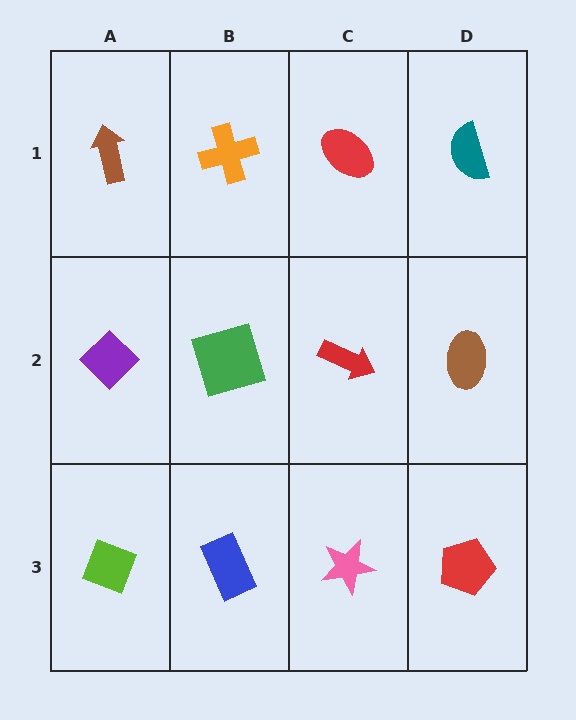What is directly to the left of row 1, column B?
A brown arrow.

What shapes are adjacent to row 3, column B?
A green square (row 2, column B), a lime diamond (row 3, column A), a pink star (row 3, column C).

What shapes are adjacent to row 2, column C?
A red ellipse (row 1, column C), a pink star (row 3, column C), a green square (row 2, column B), a brown ellipse (row 2, column D).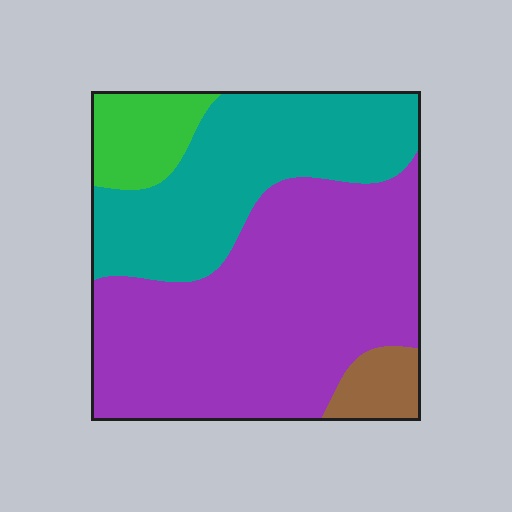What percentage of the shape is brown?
Brown covers around 5% of the shape.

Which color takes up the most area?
Purple, at roughly 55%.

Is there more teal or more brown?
Teal.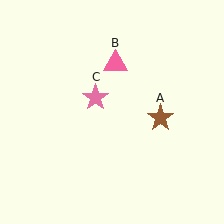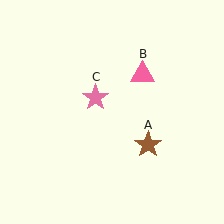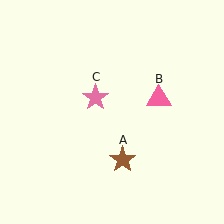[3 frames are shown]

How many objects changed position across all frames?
2 objects changed position: brown star (object A), pink triangle (object B).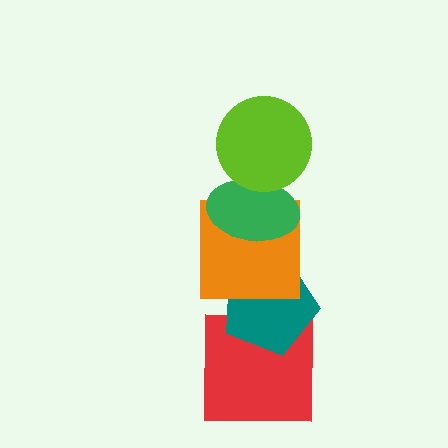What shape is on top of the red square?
The teal pentagon is on top of the red square.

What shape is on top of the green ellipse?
The lime circle is on top of the green ellipse.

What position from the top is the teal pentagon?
The teal pentagon is 4th from the top.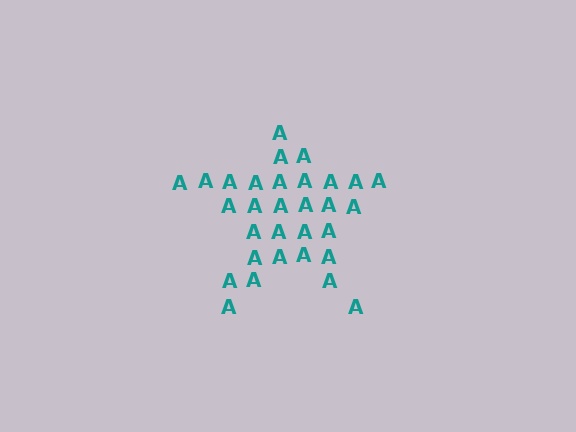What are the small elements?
The small elements are letter A's.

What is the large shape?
The large shape is a star.